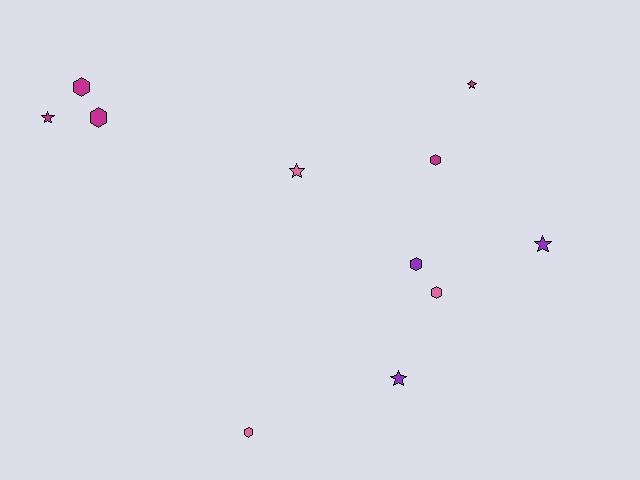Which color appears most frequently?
Magenta, with 5 objects.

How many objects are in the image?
There are 11 objects.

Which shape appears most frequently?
Hexagon, with 6 objects.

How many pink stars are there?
There is 1 pink star.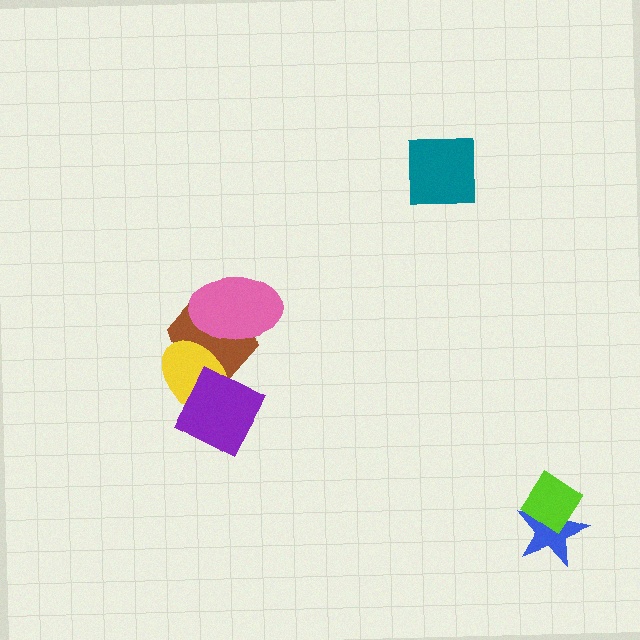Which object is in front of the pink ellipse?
The yellow ellipse is in front of the pink ellipse.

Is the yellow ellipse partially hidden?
Yes, it is partially covered by another shape.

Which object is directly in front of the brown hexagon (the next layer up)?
The pink ellipse is directly in front of the brown hexagon.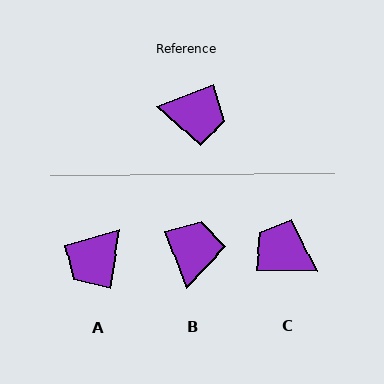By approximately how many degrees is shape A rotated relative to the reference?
Approximately 121 degrees clockwise.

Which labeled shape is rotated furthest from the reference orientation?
C, about 158 degrees away.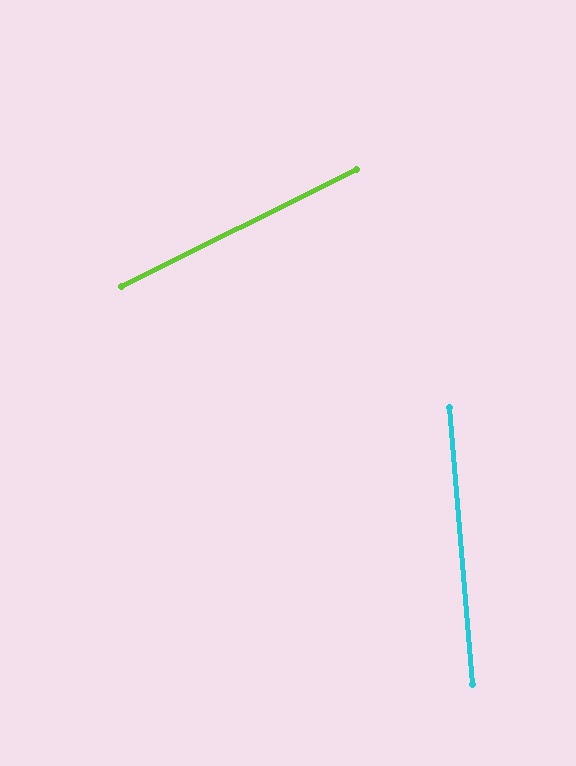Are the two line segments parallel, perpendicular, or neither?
Neither parallel nor perpendicular — they differ by about 68°.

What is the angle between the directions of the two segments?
Approximately 68 degrees.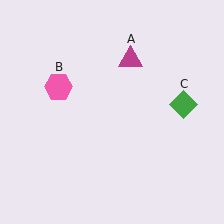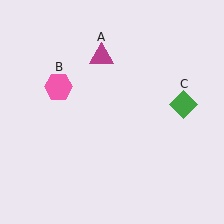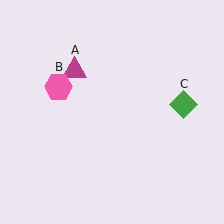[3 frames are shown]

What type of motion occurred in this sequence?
The magenta triangle (object A) rotated counterclockwise around the center of the scene.